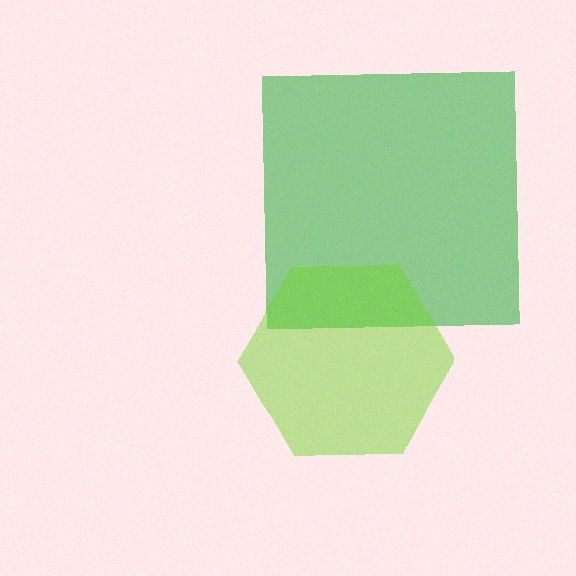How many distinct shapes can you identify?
There are 2 distinct shapes: a green square, a lime hexagon.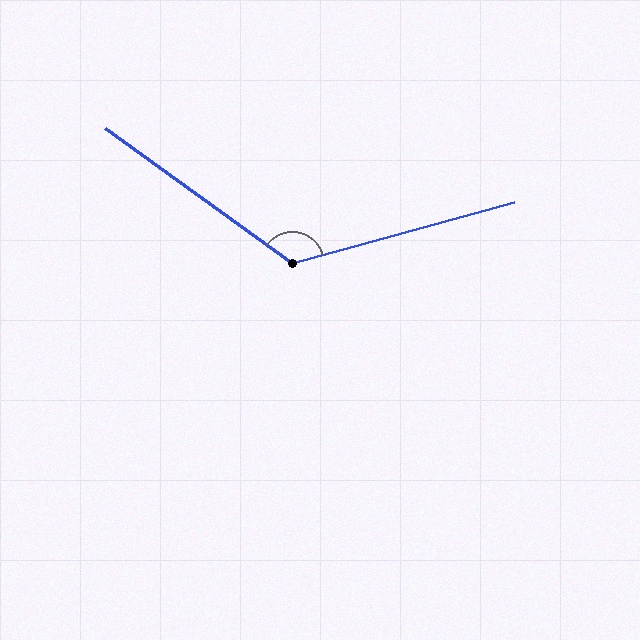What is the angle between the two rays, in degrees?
Approximately 128 degrees.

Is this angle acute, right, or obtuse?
It is obtuse.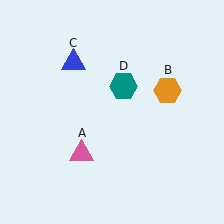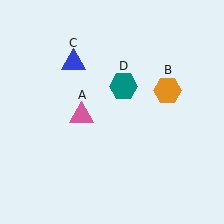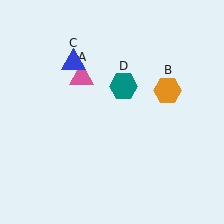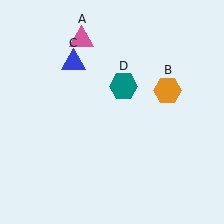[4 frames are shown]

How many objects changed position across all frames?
1 object changed position: pink triangle (object A).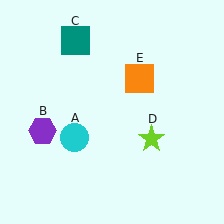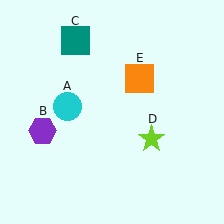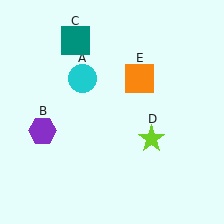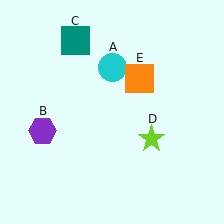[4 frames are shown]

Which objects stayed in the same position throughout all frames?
Purple hexagon (object B) and teal square (object C) and lime star (object D) and orange square (object E) remained stationary.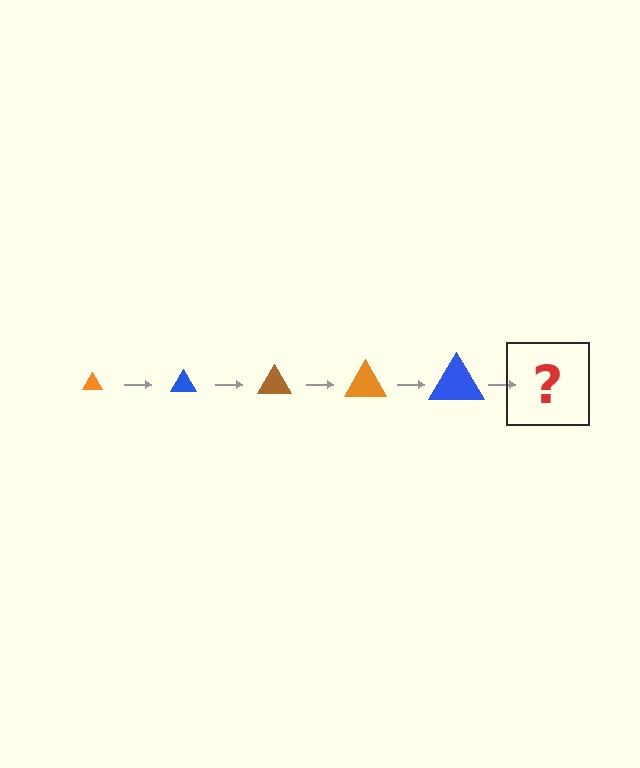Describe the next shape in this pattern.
It should be a brown triangle, larger than the previous one.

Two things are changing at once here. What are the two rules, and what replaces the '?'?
The two rules are that the triangle grows larger each step and the color cycles through orange, blue, and brown. The '?' should be a brown triangle, larger than the previous one.